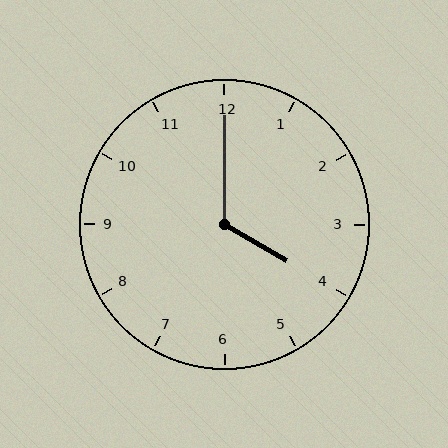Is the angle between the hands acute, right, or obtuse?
It is obtuse.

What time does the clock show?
4:00.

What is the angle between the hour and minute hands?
Approximately 120 degrees.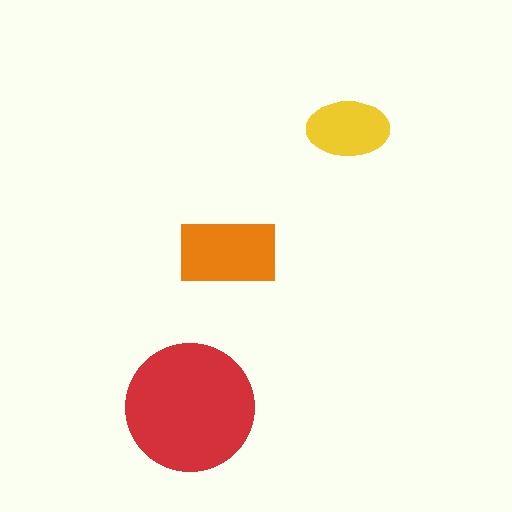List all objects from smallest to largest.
The yellow ellipse, the orange rectangle, the red circle.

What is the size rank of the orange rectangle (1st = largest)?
2nd.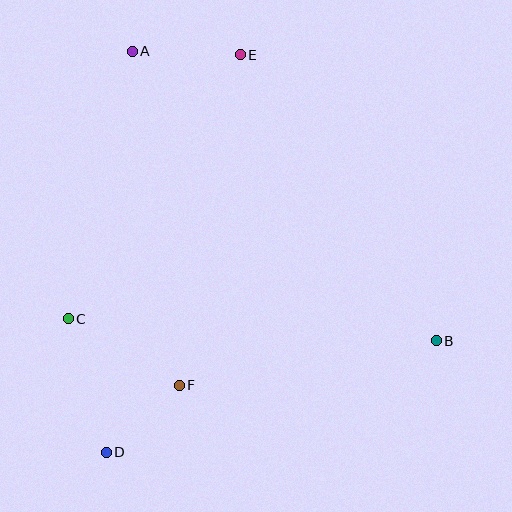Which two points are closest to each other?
Points D and F are closest to each other.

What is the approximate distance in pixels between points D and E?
The distance between D and E is approximately 419 pixels.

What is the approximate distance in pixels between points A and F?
The distance between A and F is approximately 337 pixels.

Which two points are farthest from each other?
Points A and B are farthest from each other.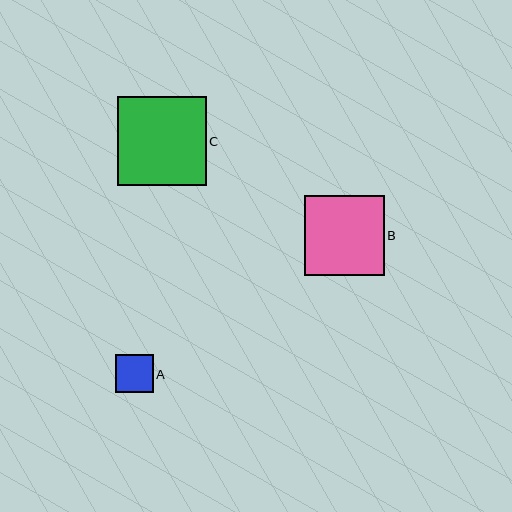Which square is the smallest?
Square A is the smallest with a size of approximately 38 pixels.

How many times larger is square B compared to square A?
Square B is approximately 2.1 times the size of square A.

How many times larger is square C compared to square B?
Square C is approximately 1.1 times the size of square B.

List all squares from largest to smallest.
From largest to smallest: C, B, A.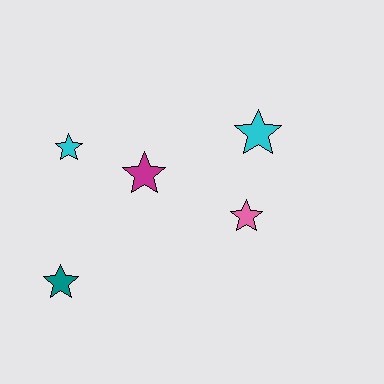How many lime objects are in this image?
There are no lime objects.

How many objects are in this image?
There are 5 objects.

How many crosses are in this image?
There are no crosses.